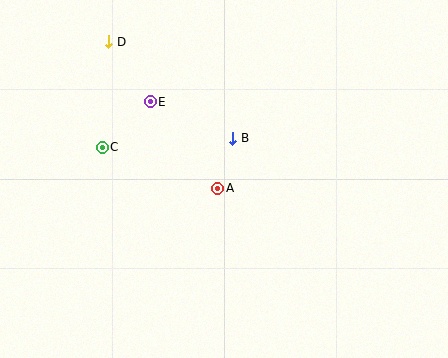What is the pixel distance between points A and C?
The distance between A and C is 123 pixels.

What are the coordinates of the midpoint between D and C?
The midpoint between D and C is at (106, 95).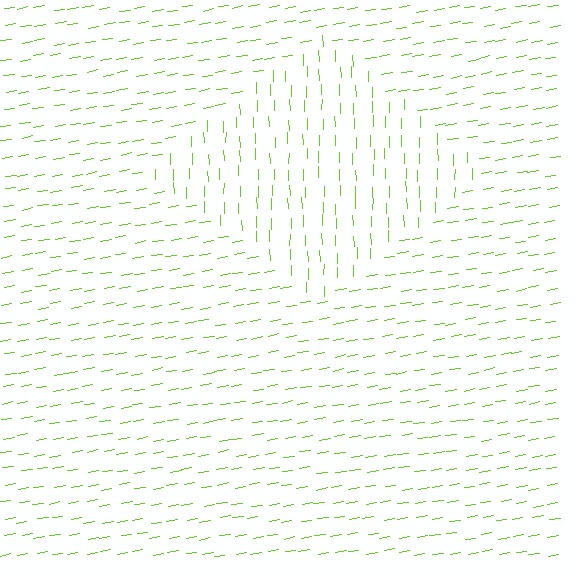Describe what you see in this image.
The image is filled with small lime line segments. A diamond region in the image has lines oriented differently from the surrounding lines, creating a visible texture boundary.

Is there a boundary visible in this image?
Yes, there is a texture boundary formed by a change in line orientation.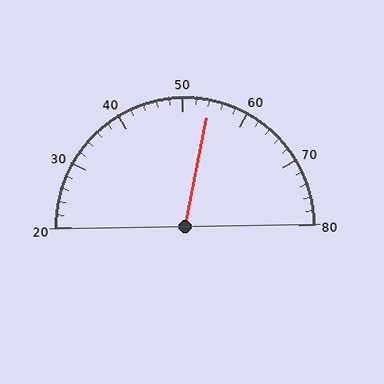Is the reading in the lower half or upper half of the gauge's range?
The reading is in the upper half of the range (20 to 80).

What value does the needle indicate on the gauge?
The needle indicates approximately 54.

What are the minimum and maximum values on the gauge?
The gauge ranges from 20 to 80.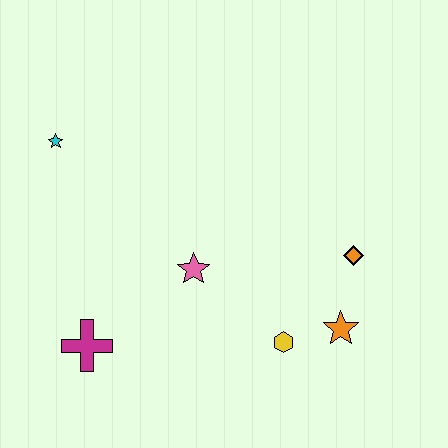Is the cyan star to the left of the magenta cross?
Yes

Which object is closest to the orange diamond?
The orange star is closest to the orange diamond.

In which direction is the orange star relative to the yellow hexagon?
The orange star is to the right of the yellow hexagon.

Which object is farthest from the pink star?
The cyan star is farthest from the pink star.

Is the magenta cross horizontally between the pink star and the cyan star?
Yes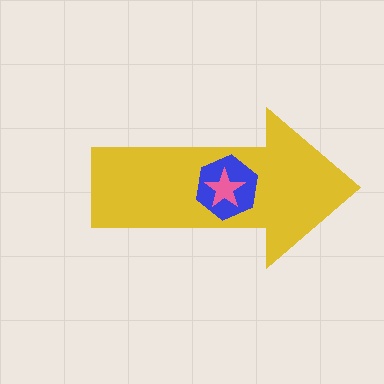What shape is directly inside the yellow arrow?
The blue hexagon.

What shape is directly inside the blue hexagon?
The pink star.